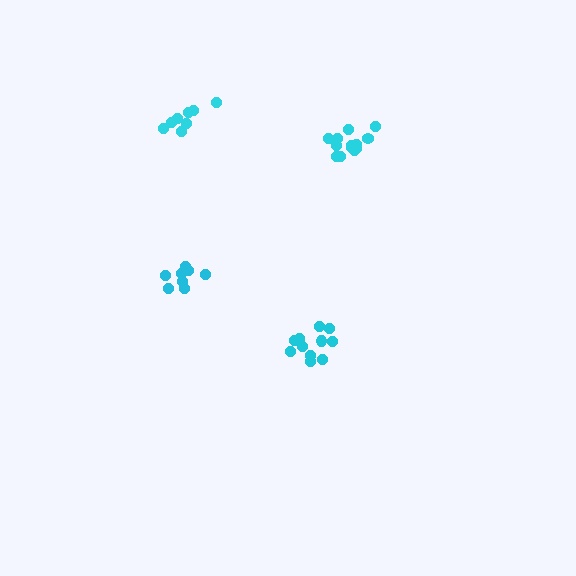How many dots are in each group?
Group 1: 9 dots, Group 2: 11 dots, Group 3: 13 dots, Group 4: 8 dots (41 total).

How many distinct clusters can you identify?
There are 4 distinct clusters.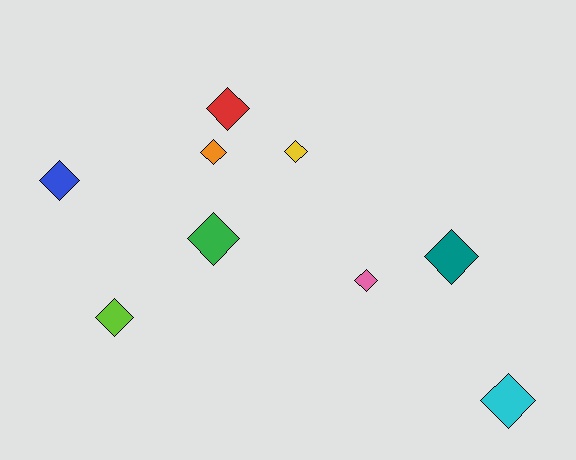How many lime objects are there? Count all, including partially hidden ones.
There is 1 lime object.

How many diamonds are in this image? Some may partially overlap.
There are 9 diamonds.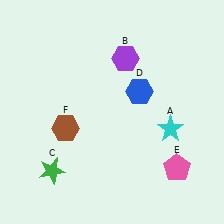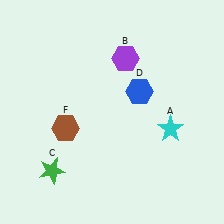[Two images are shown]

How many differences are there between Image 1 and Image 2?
There is 1 difference between the two images.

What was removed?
The pink pentagon (E) was removed in Image 2.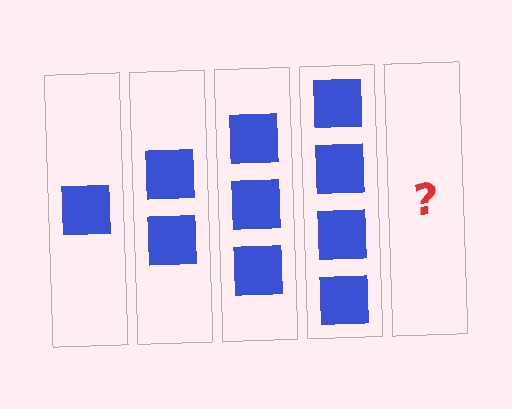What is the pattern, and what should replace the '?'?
The pattern is that each step adds one more square. The '?' should be 5 squares.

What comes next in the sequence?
The next element should be 5 squares.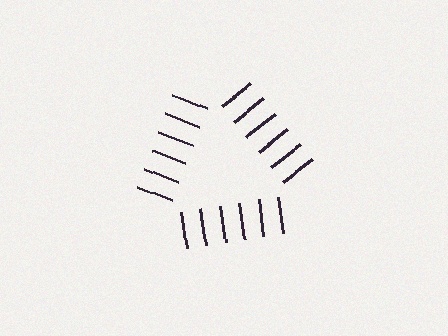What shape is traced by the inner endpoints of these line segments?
An illusory triangle — the line segments terminate on its edges but no continuous stroke is drawn.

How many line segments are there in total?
18 — 6 along each of the 3 edges.